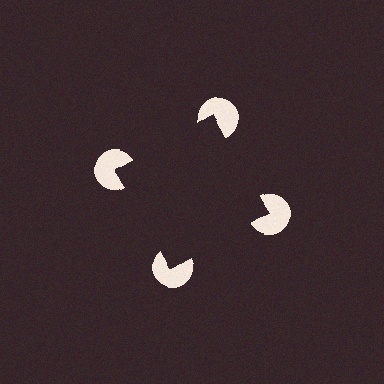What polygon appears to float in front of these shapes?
An illusory square — its edges are inferred from the aligned wedge cuts in the pac-man discs, not physically drawn.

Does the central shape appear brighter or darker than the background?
It typically appears slightly darker than the background, even though no actual brightness change is drawn.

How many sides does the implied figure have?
4 sides.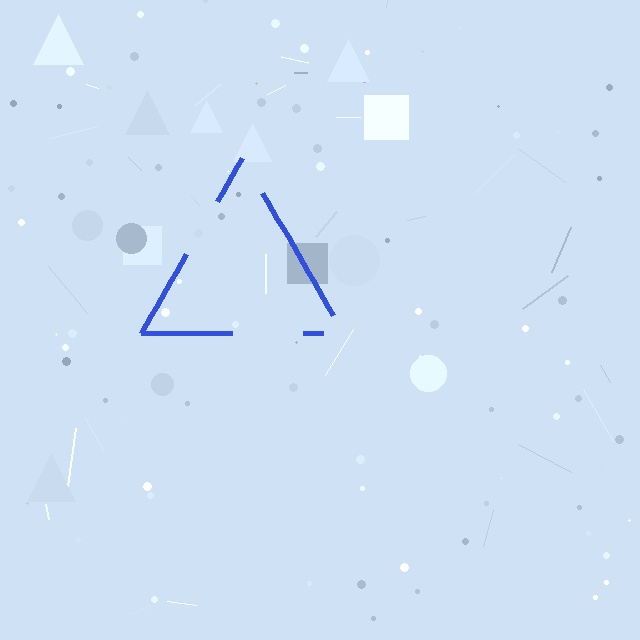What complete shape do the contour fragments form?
The contour fragments form a triangle.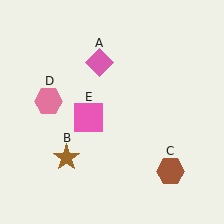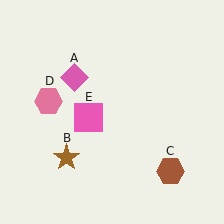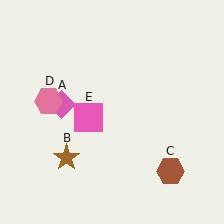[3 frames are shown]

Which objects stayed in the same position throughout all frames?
Brown star (object B) and brown hexagon (object C) and pink hexagon (object D) and pink square (object E) remained stationary.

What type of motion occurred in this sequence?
The pink diamond (object A) rotated counterclockwise around the center of the scene.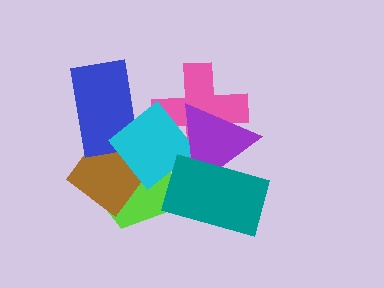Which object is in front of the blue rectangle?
The cyan diamond is in front of the blue rectangle.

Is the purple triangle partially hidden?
Yes, it is partially covered by another shape.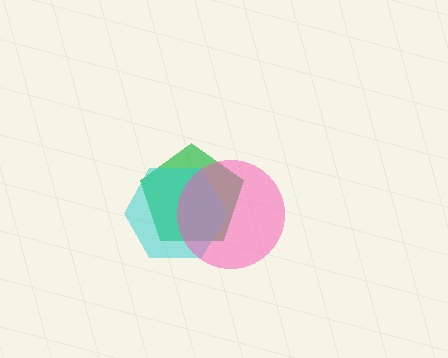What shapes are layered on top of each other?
The layered shapes are: a green pentagon, a cyan hexagon, a pink circle.